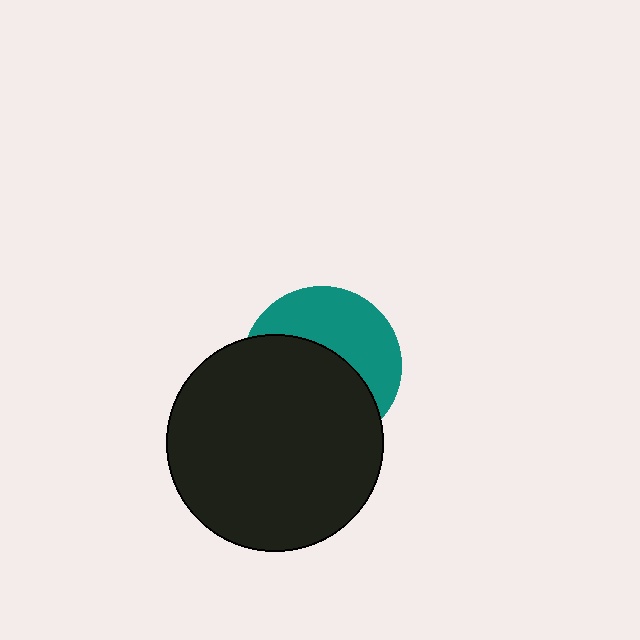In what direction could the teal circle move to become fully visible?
The teal circle could move up. That would shift it out from behind the black circle entirely.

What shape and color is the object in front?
The object in front is a black circle.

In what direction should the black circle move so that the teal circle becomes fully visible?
The black circle should move down. That is the shortest direction to clear the overlap and leave the teal circle fully visible.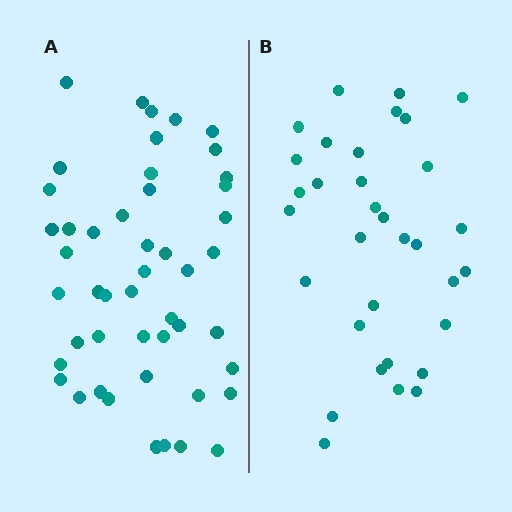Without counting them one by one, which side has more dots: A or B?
Region A (the left region) has more dots.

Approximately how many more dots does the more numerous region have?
Region A has approximately 15 more dots than region B.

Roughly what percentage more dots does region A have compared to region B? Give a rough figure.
About 45% more.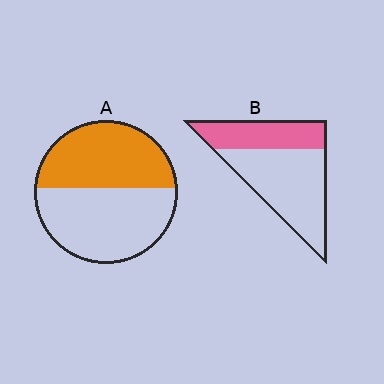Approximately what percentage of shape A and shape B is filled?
A is approximately 45% and B is approximately 35%.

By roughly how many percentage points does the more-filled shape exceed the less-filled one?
By roughly 10 percentage points (A over B).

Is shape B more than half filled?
No.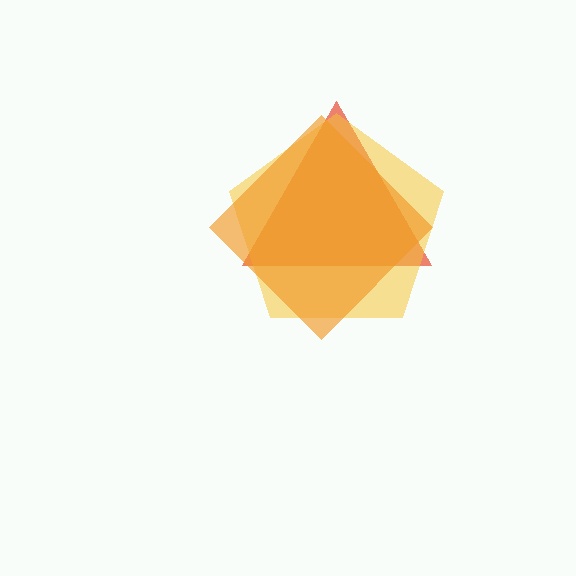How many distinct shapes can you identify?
There are 3 distinct shapes: a red triangle, a yellow pentagon, an orange diamond.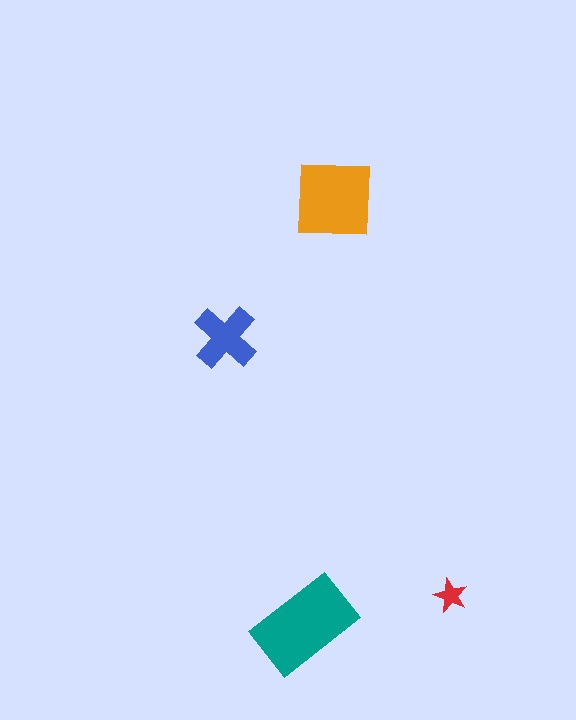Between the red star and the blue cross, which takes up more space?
The blue cross.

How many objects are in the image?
There are 4 objects in the image.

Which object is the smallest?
The red star.